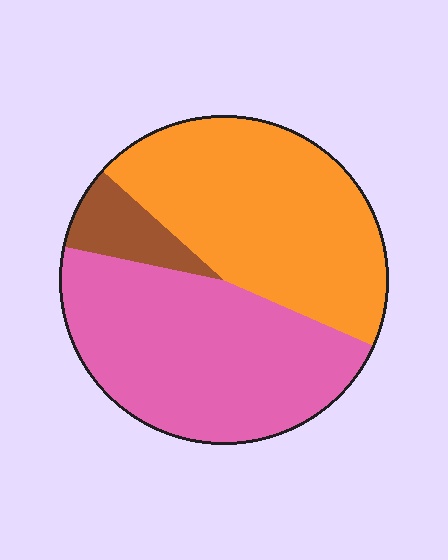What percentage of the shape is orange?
Orange takes up between a quarter and a half of the shape.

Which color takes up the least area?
Brown, at roughly 10%.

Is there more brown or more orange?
Orange.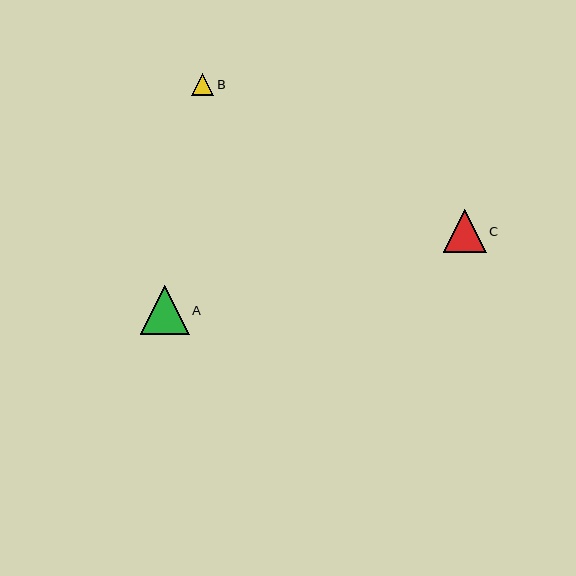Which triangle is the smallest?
Triangle B is the smallest with a size of approximately 22 pixels.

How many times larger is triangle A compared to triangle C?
Triangle A is approximately 1.1 times the size of triangle C.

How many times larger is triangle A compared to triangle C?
Triangle A is approximately 1.1 times the size of triangle C.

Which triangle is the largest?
Triangle A is the largest with a size of approximately 49 pixels.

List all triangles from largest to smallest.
From largest to smallest: A, C, B.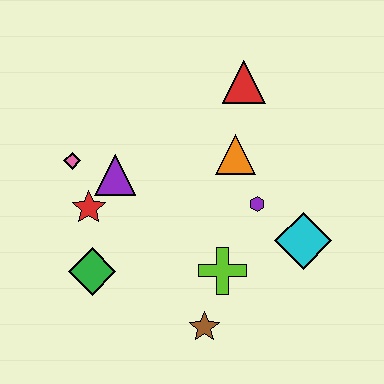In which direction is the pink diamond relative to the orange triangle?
The pink diamond is to the left of the orange triangle.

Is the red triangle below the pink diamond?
No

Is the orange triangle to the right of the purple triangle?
Yes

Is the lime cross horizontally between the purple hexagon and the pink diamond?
Yes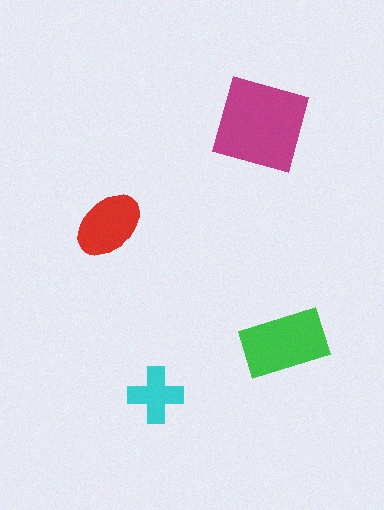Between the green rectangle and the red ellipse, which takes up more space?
The green rectangle.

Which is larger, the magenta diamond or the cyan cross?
The magenta diamond.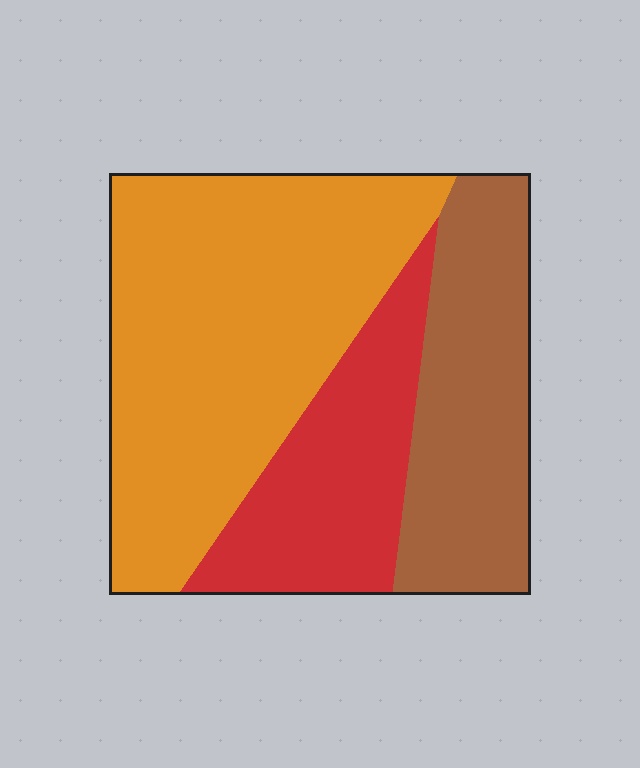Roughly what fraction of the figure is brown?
Brown covers 27% of the figure.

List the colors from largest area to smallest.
From largest to smallest: orange, brown, red.